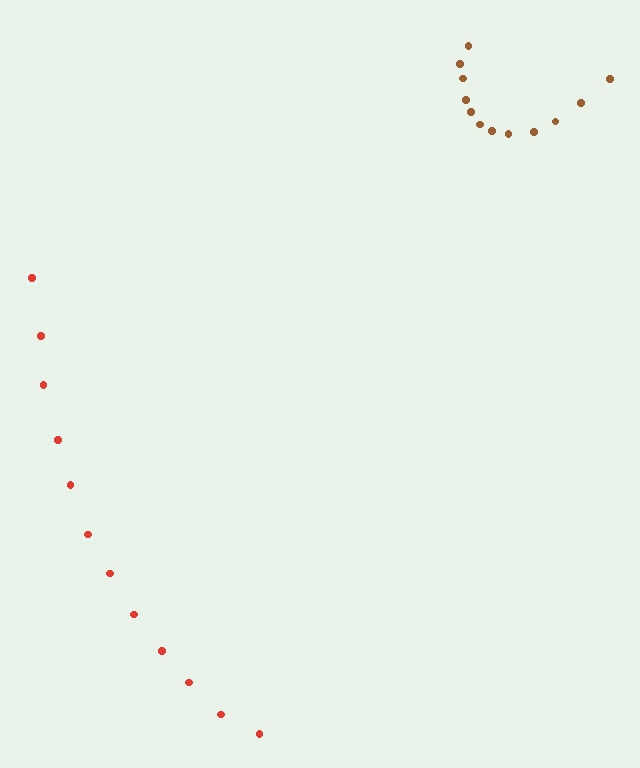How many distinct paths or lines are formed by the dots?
There are 2 distinct paths.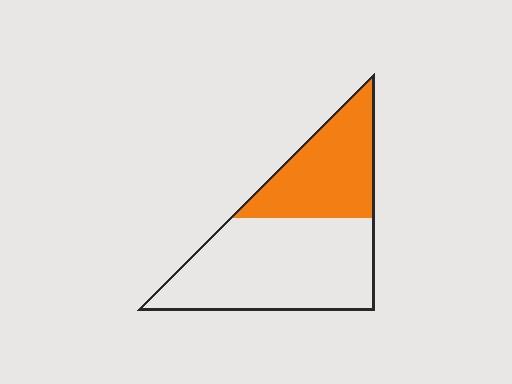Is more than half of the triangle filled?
No.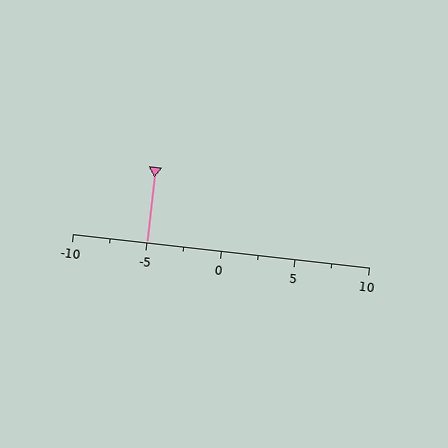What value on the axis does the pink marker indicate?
The marker indicates approximately -5.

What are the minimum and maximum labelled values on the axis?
The axis runs from -10 to 10.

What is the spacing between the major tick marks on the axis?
The major ticks are spaced 5 apart.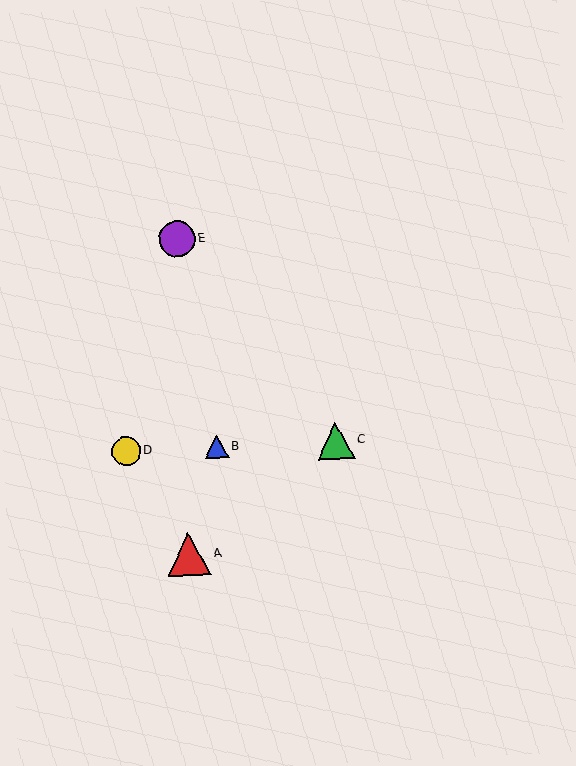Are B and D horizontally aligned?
Yes, both are at y≈447.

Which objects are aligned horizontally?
Objects B, C, D are aligned horizontally.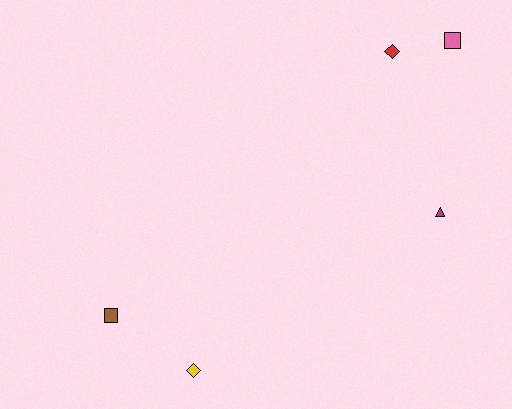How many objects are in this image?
There are 5 objects.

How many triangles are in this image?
There is 1 triangle.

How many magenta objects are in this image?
There is 1 magenta object.